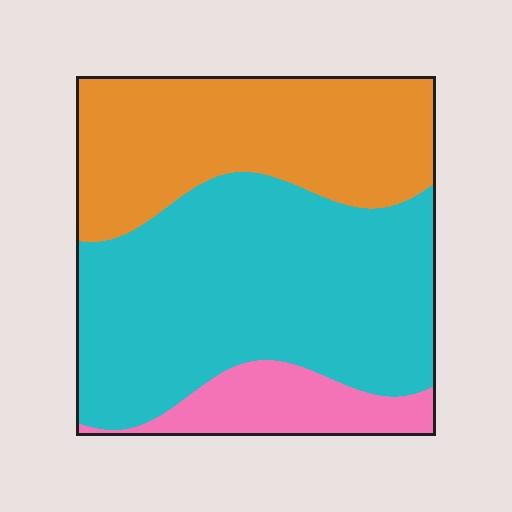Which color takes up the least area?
Pink, at roughly 10%.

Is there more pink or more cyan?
Cyan.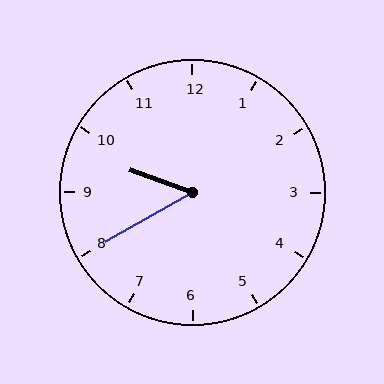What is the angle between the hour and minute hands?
Approximately 50 degrees.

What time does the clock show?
9:40.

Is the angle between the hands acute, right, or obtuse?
It is acute.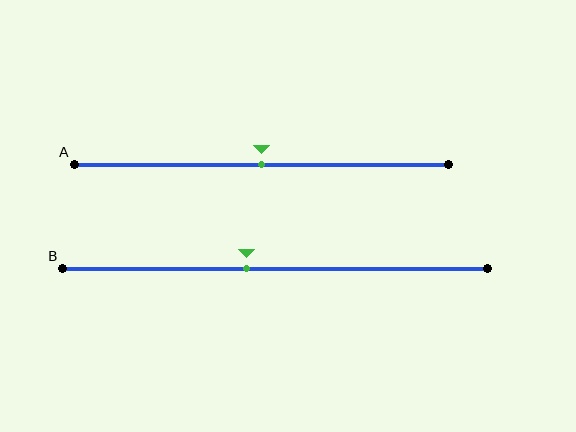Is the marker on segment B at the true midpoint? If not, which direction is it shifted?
No, the marker on segment B is shifted to the left by about 7% of the segment length.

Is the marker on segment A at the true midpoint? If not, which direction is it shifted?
Yes, the marker on segment A is at the true midpoint.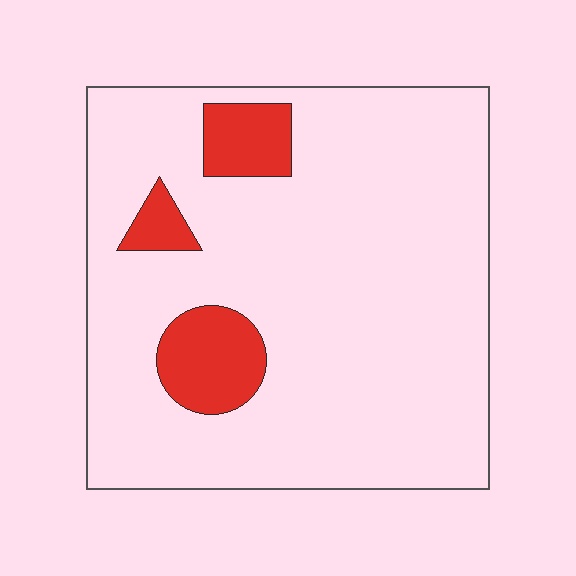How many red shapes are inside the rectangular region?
3.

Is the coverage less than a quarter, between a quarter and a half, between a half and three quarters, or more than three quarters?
Less than a quarter.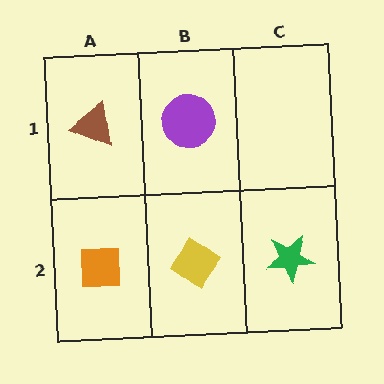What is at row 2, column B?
A yellow diamond.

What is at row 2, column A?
An orange square.